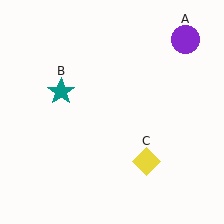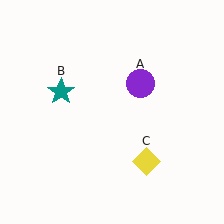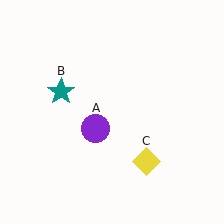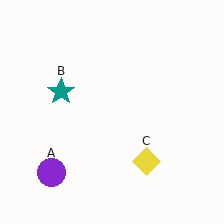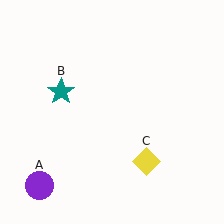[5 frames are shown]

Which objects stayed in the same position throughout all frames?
Teal star (object B) and yellow diamond (object C) remained stationary.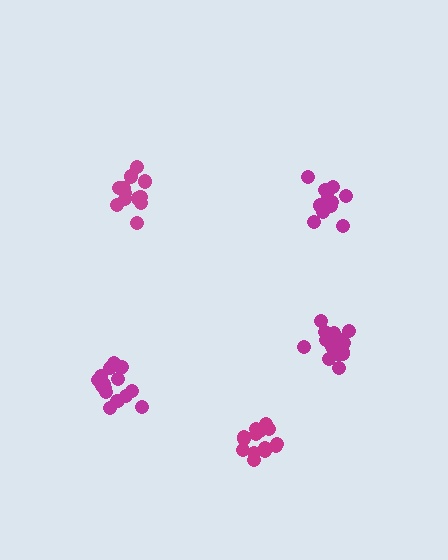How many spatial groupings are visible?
There are 5 spatial groupings.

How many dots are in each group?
Group 1: 12 dots, Group 2: 16 dots, Group 3: 14 dots, Group 4: 12 dots, Group 5: 16 dots (70 total).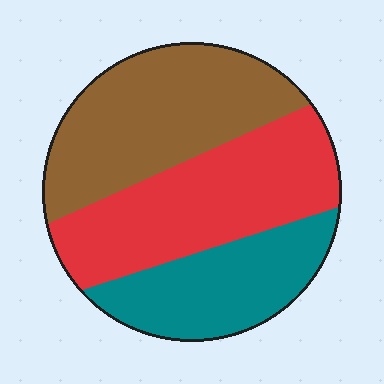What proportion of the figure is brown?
Brown takes up about three eighths (3/8) of the figure.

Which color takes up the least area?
Teal, at roughly 25%.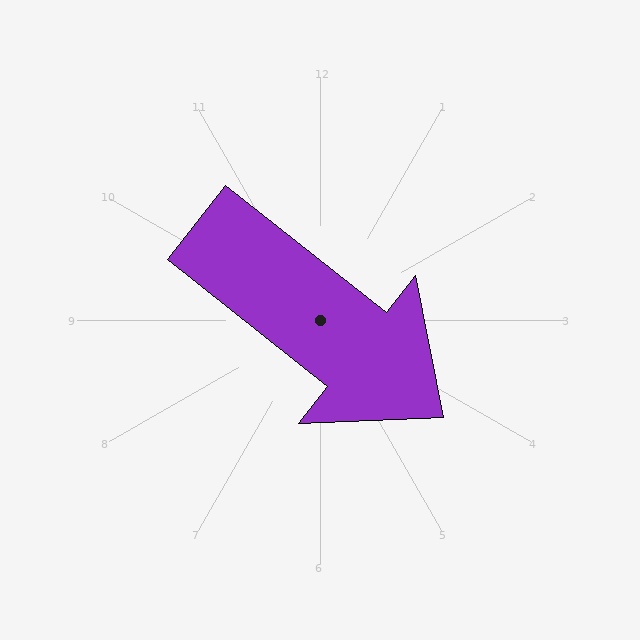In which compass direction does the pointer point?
Southeast.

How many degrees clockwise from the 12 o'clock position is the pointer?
Approximately 128 degrees.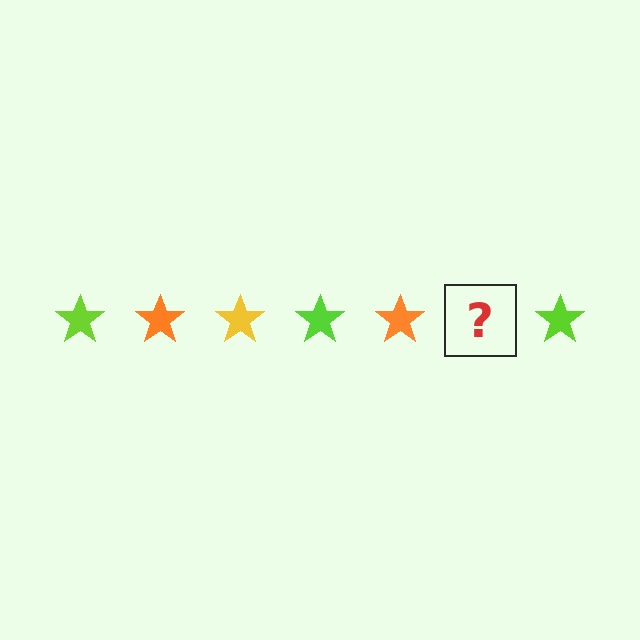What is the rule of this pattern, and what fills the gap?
The rule is that the pattern cycles through lime, orange, yellow stars. The gap should be filled with a yellow star.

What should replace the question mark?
The question mark should be replaced with a yellow star.